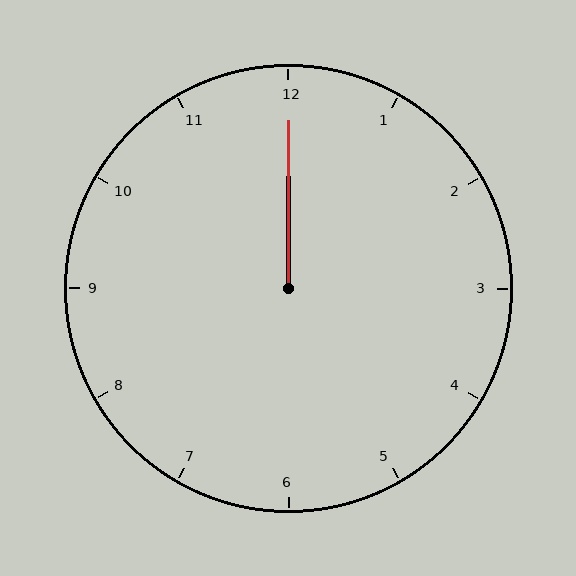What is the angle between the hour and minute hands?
Approximately 0 degrees.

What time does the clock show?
12:00.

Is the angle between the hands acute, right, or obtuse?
It is acute.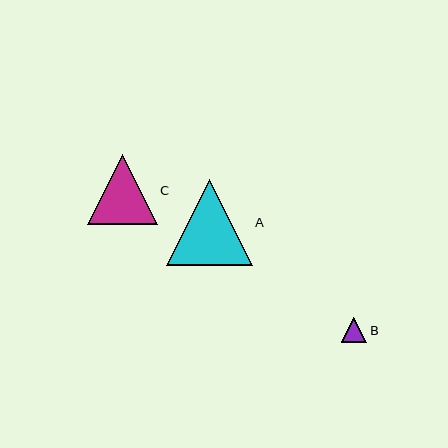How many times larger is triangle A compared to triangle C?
Triangle A is approximately 1.2 times the size of triangle C.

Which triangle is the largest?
Triangle A is the largest with a size of approximately 86 pixels.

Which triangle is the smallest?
Triangle B is the smallest with a size of approximately 25 pixels.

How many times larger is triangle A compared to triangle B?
Triangle A is approximately 3.4 times the size of triangle B.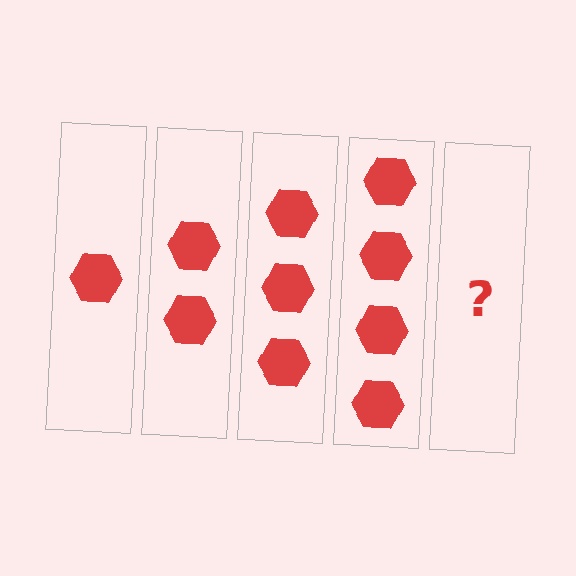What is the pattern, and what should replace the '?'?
The pattern is that each step adds one more hexagon. The '?' should be 5 hexagons.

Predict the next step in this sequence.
The next step is 5 hexagons.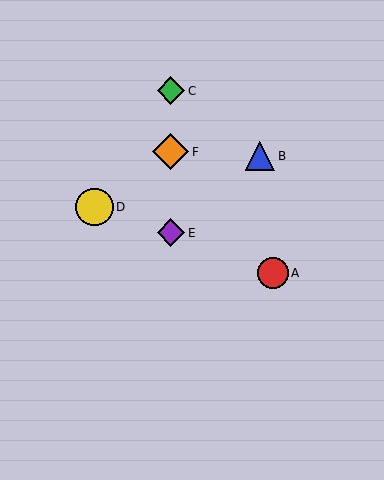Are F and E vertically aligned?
Yes, both are at x≈171.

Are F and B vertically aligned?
No, F is at x≈171 and B is at x≈260.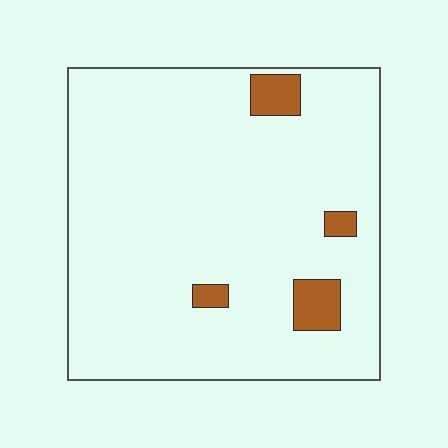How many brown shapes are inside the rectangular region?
4.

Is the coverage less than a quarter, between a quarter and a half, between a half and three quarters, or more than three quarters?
Less than a quarter.